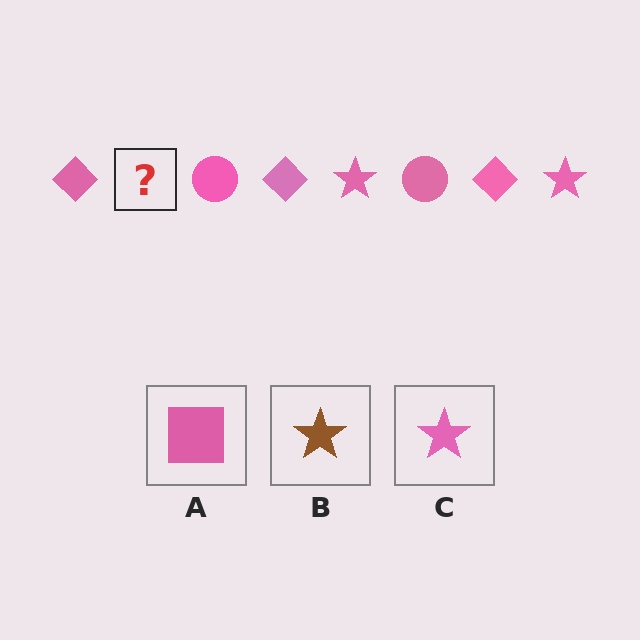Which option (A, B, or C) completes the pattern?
C.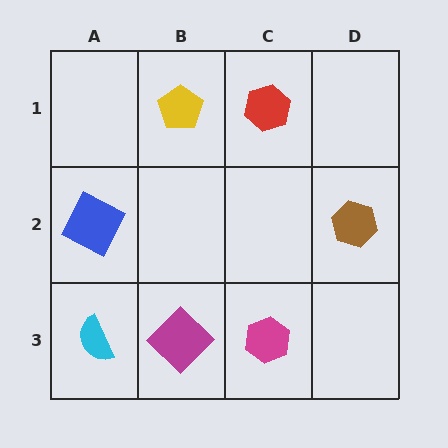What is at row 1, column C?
A red hexagon.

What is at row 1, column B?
A yellow pentagon.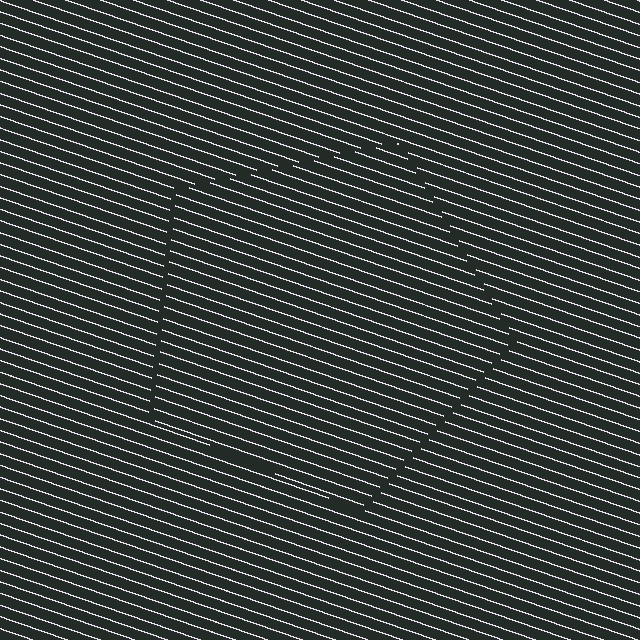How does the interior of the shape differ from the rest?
The interior of the shape contains the same grating, shifted by half a period — the contour is defined by the phase discontinuity where line-ends from the inner and outer gratings abut.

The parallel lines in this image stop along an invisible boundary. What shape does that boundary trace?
An illusory pentagon. The interior of the shape contains the same grating, shifted by half a period — the contour is defined by the phase discontinuity where line-ends from the inner and outer gratings abut.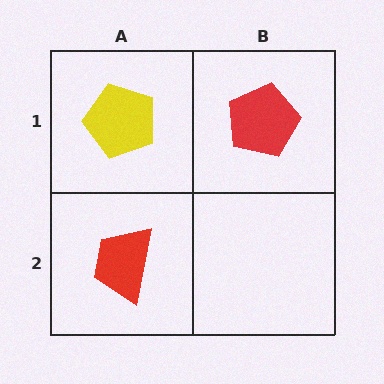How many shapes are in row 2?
1 shape.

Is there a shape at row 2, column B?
No, that cell is empty.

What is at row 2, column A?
A red trapezoid.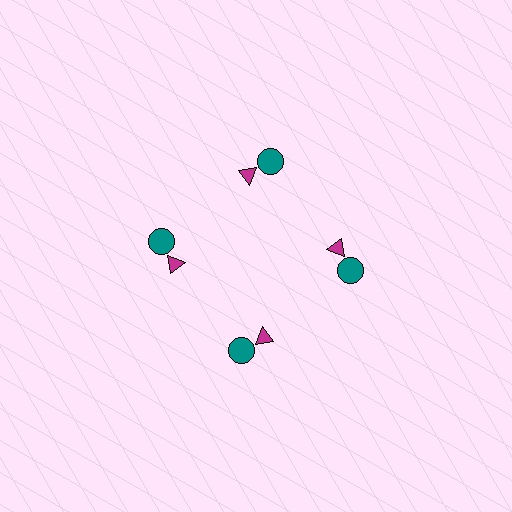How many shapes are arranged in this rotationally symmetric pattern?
There are 8 shapes, arranged in 4 groups of 2.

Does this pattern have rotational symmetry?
Yes, this pattern has 4-fold rotational symmetry. It looks the same after rotating 90 degrees around the center.